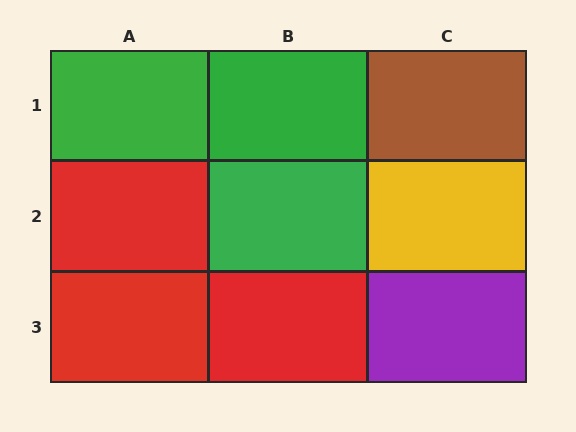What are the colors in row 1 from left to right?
Green, green, brown.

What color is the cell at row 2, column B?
Green.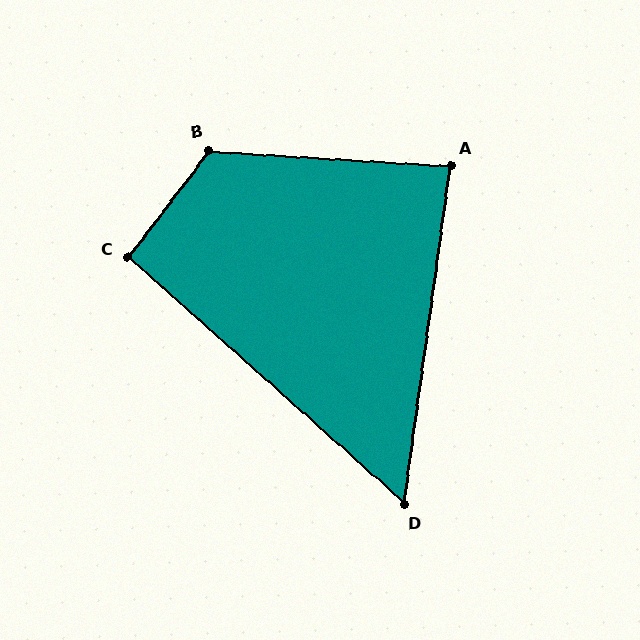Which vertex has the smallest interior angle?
D, at approximately 56 degrees.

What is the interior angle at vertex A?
Approximately 86 degrees (approximately right).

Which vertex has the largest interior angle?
B, at approximately 124 degrees.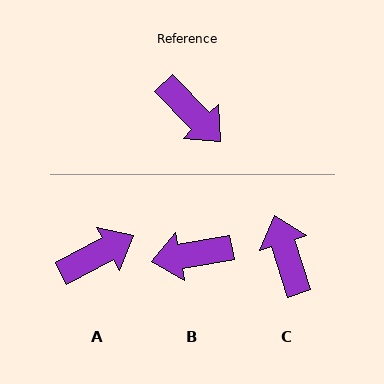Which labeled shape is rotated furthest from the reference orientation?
C, about 153 degrees away.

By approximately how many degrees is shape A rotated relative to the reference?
Approximately 73 degrees counter-clockwise.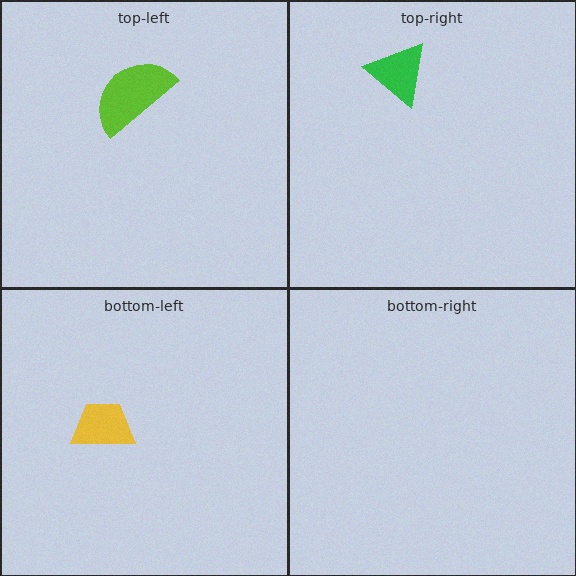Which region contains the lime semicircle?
The top-left region.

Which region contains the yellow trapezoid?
The bottom-left region.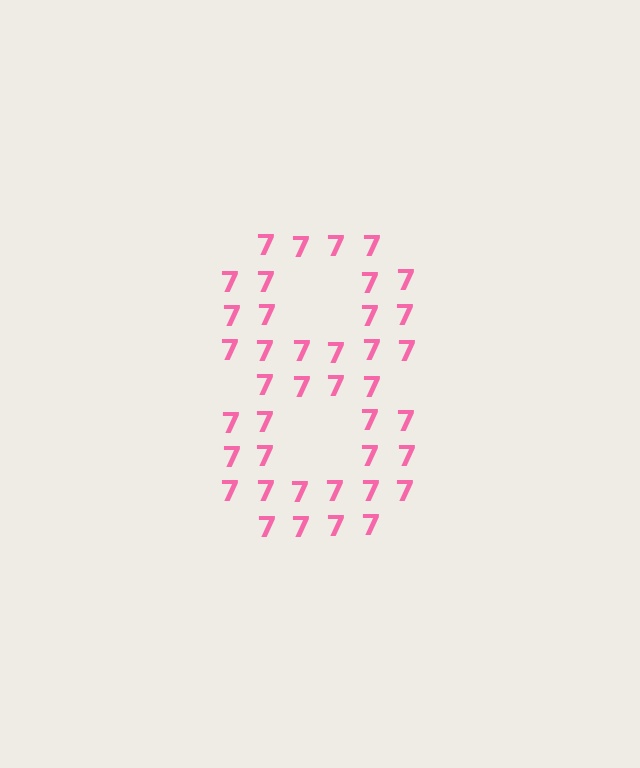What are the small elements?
The small elements are digit 7's.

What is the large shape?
The large shape is the digit 8.